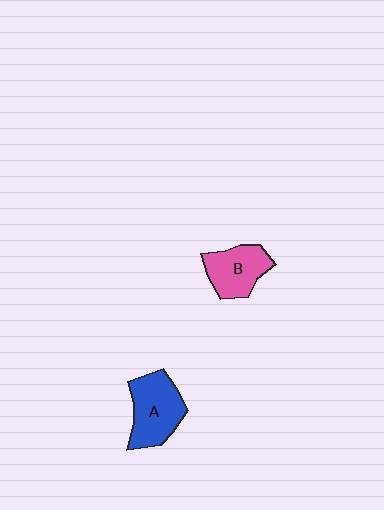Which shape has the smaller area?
Shape B (pink).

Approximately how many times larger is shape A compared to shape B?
Approximately 1.2 times.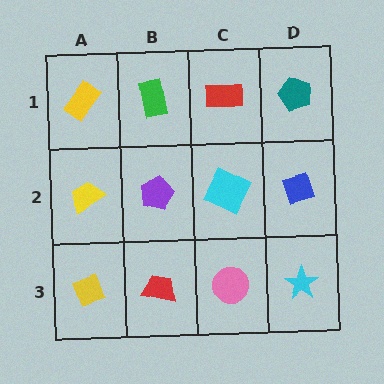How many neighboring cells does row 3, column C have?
3.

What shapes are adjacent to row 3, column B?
A purple pentagon (row 2, column B), a yellow diamond (row 3, column A), a pink circle (row 3, column C).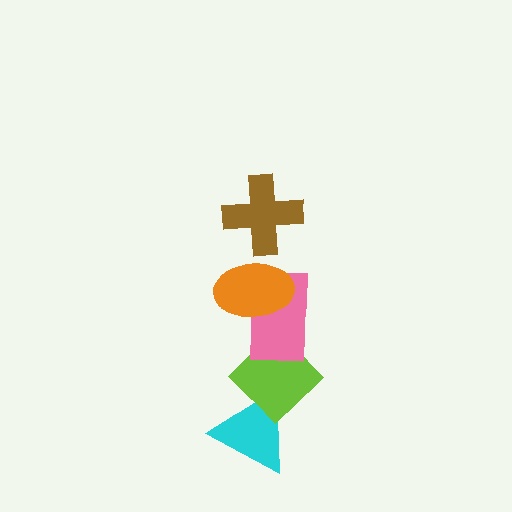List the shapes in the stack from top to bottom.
From top to bottom: the brown cross, the orange ellipse, the pink rectangle, the lime diamond, the cyan triangle.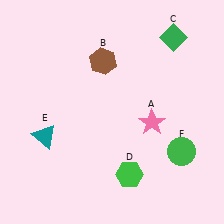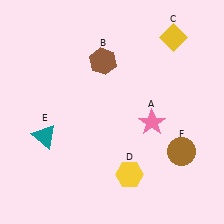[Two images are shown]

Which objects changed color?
C changed from green to yellow. D changed from green to yellow. F changed from green to brown.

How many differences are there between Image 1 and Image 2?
There are 3 differences between the two images.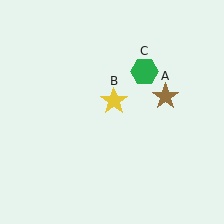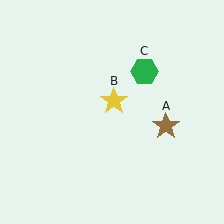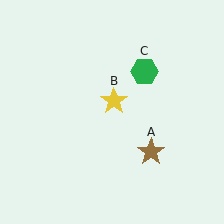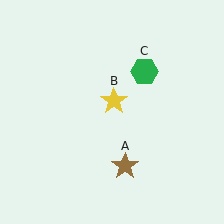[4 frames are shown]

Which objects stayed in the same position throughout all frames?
Yellow star (object B) and green hexagon (object C) remained stationary.